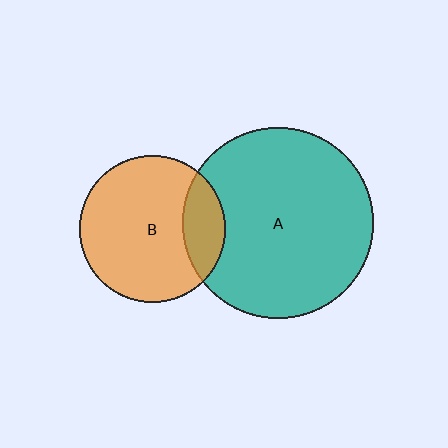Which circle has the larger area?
Circle A (teal).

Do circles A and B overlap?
Yes.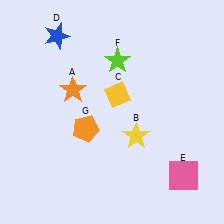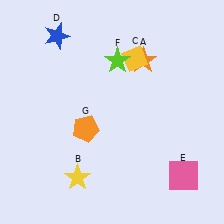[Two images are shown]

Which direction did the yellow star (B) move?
The yellow star (B) moved left.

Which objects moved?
The objects that moved are: the orange star (A), the yellow star (B), the yellow diamond (C).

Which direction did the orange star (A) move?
The orange star (A) moved right.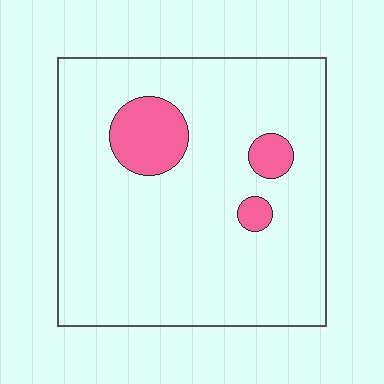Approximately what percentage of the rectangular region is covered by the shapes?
Approximately 10%.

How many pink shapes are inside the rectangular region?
3.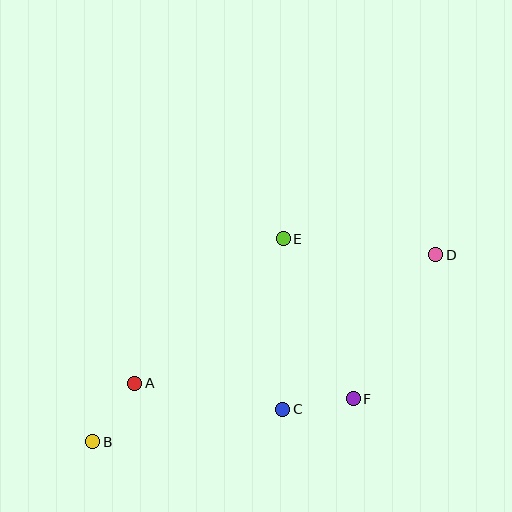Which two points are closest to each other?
Points C and F are closest to each other.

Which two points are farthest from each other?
Points B and D are farthest from each other.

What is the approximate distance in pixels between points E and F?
The distance between E and F is approximately 175 pixels.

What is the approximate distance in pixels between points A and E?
The distance between A and E is approximately 207 pixels.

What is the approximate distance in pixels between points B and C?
The distance between B and C is approximately 193 pixels.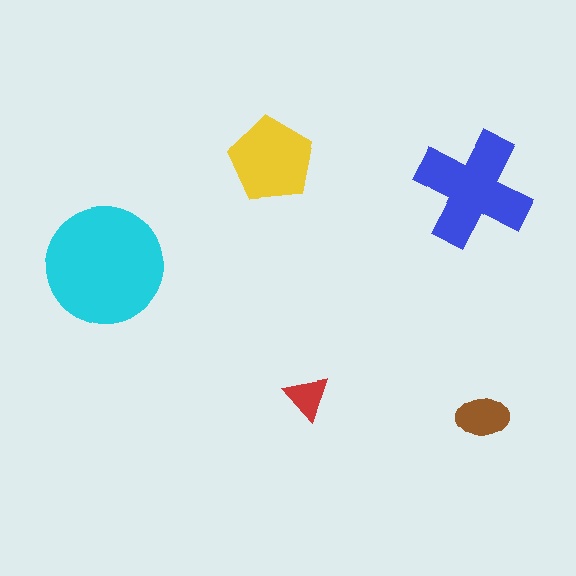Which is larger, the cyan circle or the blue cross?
The cyan circle.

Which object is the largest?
The cyan circle.